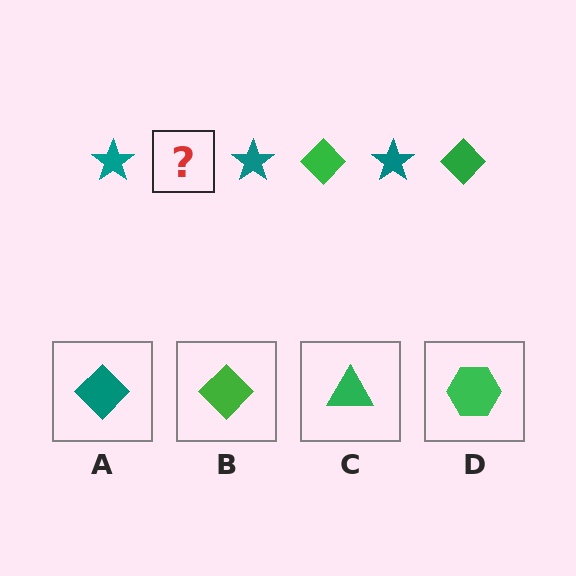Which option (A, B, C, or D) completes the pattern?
B.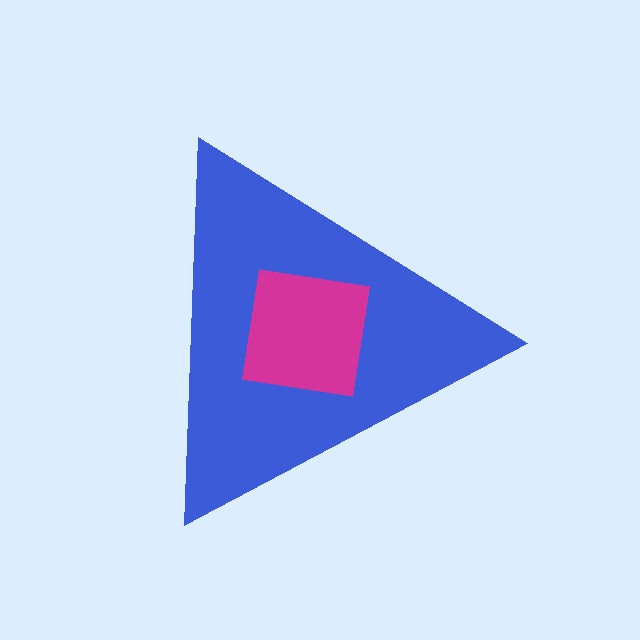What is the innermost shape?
The magenta square.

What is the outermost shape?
The blue triangle.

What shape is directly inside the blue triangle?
The magenta square.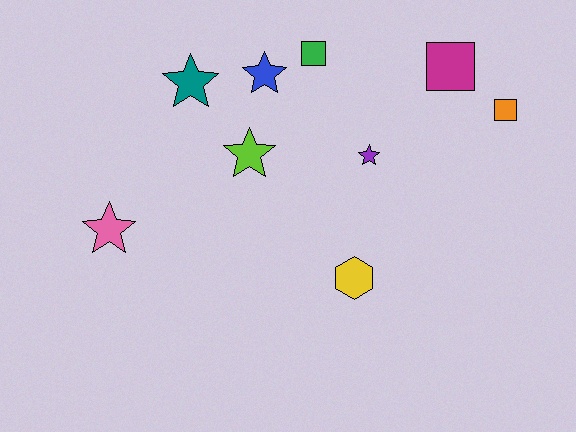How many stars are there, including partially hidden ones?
There are 5 stars.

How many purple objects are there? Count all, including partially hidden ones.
There is 1 purple object.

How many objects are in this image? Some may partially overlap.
There are 9 objects.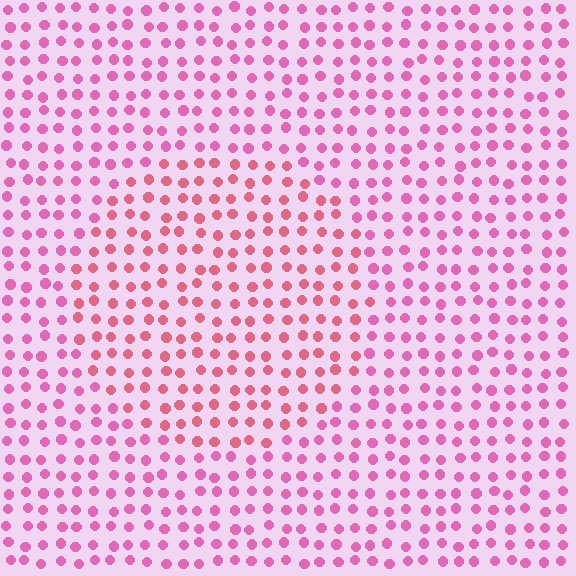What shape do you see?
I see a circle.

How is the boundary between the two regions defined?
The boundary is defined purely by a slight shift in hue (about 25 degrees). Spacing, size, and orientation are identical on both sides.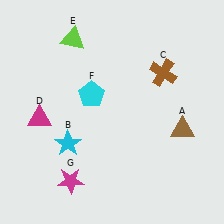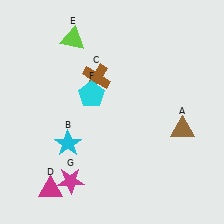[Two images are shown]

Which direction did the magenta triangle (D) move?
The magenta triangle (D) moved down.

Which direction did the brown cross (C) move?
The brown cross (C) moved left.